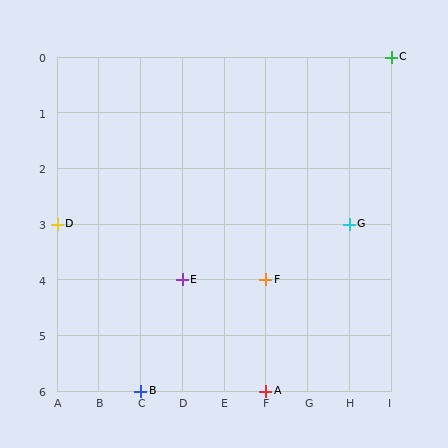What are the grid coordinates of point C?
Point C is at grid coordinates (I, 0).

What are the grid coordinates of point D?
Point D is at grid coordinates (A, 3).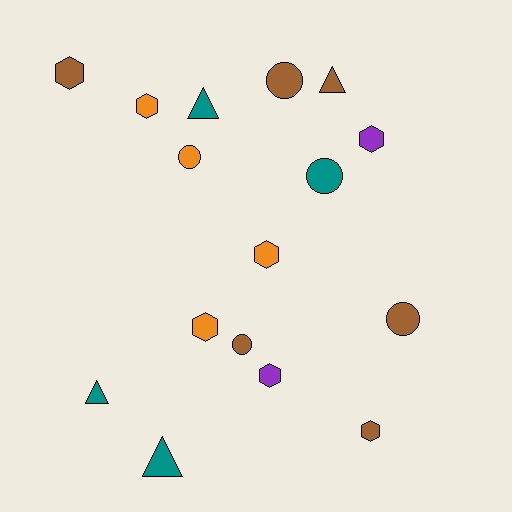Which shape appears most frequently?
Hexagon, with 7 objects.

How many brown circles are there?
There are 3 brown circles.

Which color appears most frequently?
Brown, with 6 objects.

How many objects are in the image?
There are 16 objects.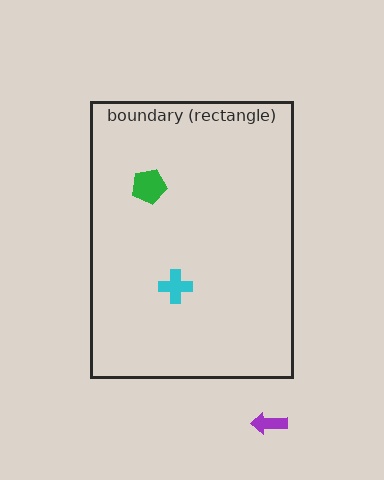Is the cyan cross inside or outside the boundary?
Inside.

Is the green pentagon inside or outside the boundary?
Inside.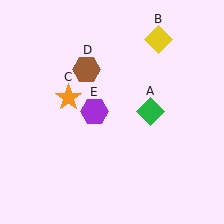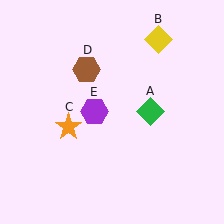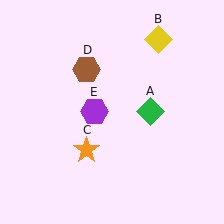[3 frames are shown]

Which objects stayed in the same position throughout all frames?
Green diamond (object A) and yellow diamond (object B) and brown hexagon (object D) and purple hexagon (object E) remained stationary.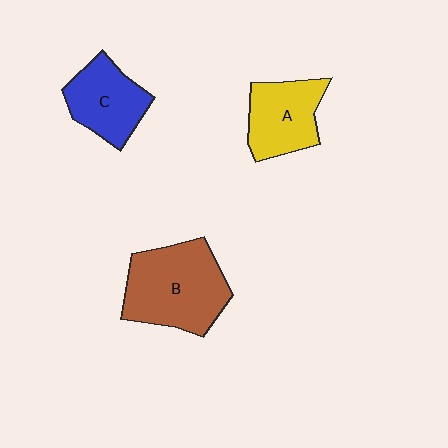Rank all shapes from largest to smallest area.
From largest to smallest: B (brown), A (yellow), C (blue).